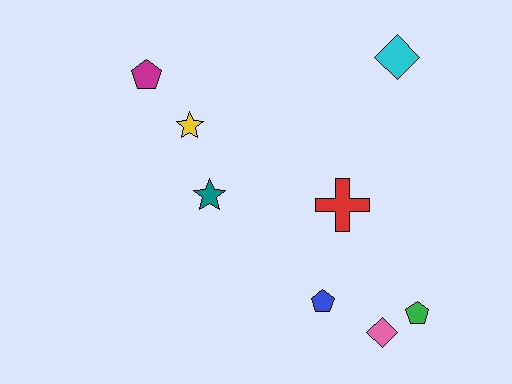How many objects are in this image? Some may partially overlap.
There are 8 objects.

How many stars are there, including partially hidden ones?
There are 2 stars.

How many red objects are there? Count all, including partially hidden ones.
There is 1 red object.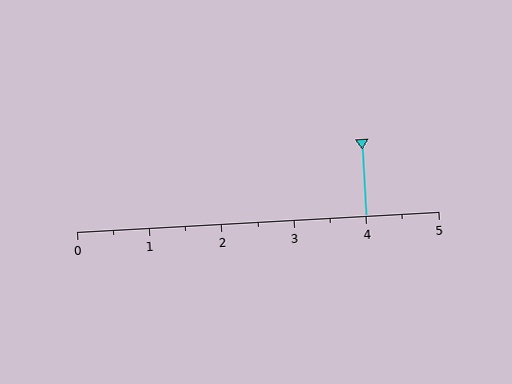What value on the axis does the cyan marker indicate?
The marker indicates approximately 4.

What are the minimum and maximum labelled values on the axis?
The axis runs from 0 to 5.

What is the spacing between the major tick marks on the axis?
The major ticks are spaced 1 apart.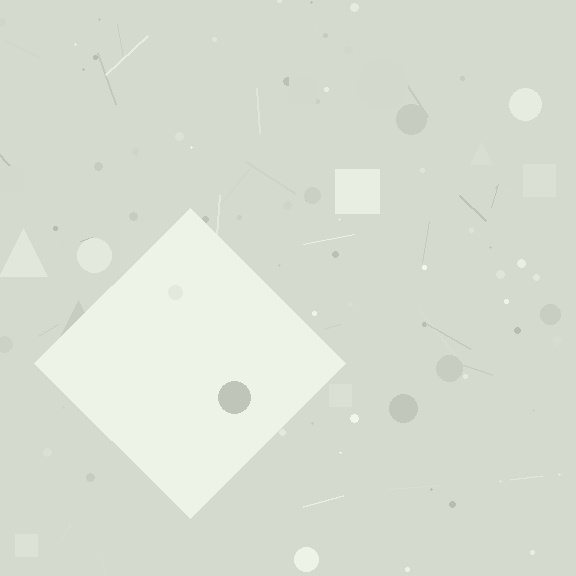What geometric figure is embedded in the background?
A diamond is embedded in the background.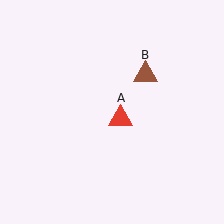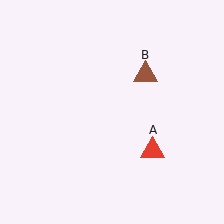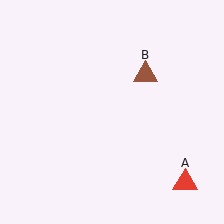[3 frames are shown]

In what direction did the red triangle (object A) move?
The red triangle (object A) moved down and to the right.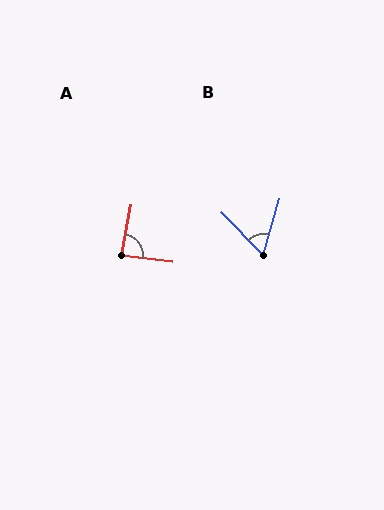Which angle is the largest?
A, at approximately 87 degrees.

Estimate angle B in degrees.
Approximately 60 degrees.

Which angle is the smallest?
B, at approximately 60 degrees.